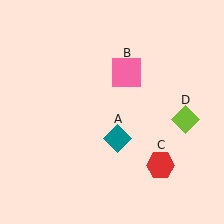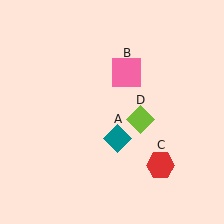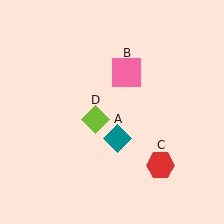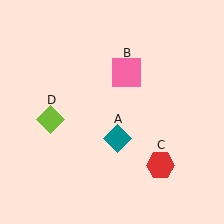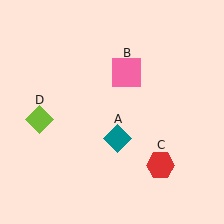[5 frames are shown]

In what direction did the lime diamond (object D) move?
The lime diamond (object D) moved left.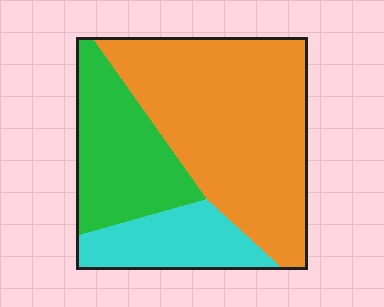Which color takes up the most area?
Orange, at roughly 55%.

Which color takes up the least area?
Cyan, at roughly 20%.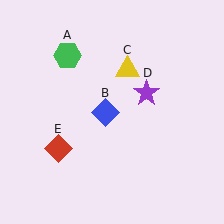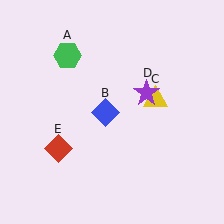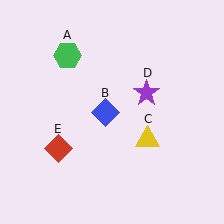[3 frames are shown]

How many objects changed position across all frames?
1 object changed position: yellow triangle (object C).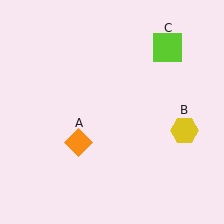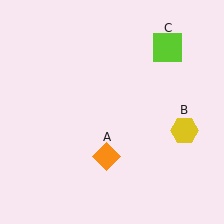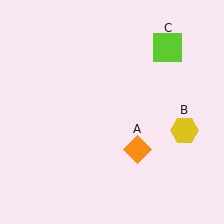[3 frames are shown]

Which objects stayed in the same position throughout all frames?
Yellow hexagon (object B) and lime square (object C) remained stationary.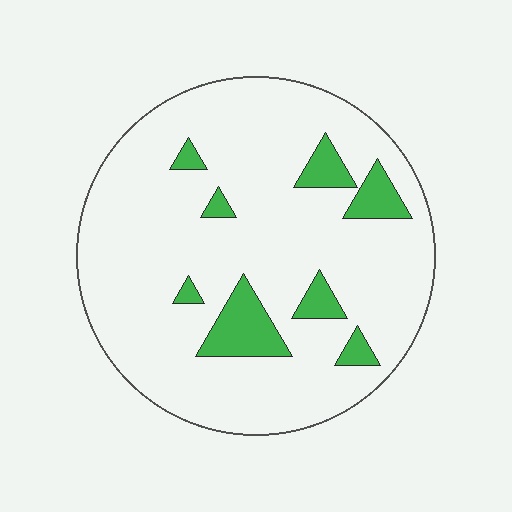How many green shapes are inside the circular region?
8.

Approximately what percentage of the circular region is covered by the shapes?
Approximately 10%.